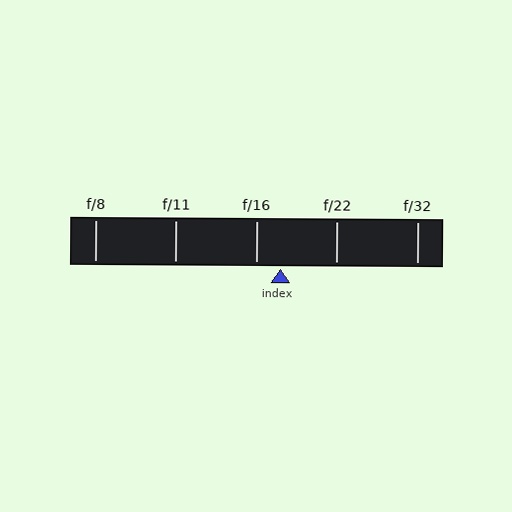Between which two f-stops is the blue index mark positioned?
The index mark is between f/16 and f/22.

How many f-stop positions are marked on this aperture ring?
There are 5 f-stop positions marked.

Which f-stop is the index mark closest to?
The index mark is closest to f/16.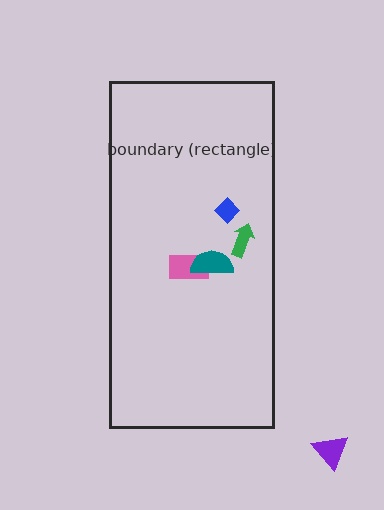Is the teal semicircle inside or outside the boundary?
Inside.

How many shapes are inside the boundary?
4 inside, 1 outside.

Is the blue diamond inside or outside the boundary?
Inside.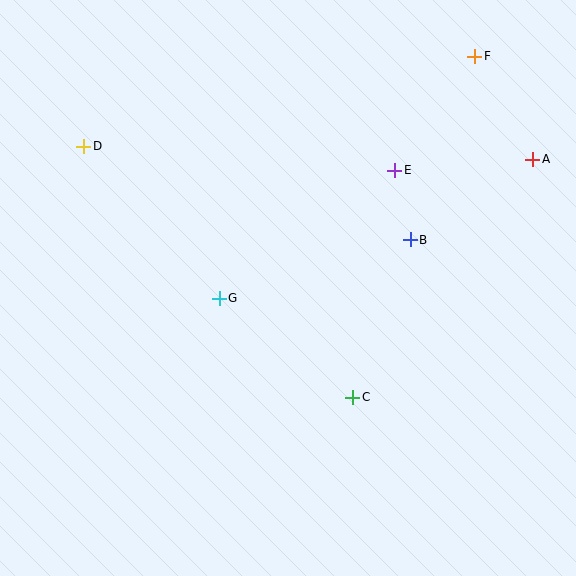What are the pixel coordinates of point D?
Point D is at (84, 147).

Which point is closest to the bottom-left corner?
Point G is closest to the bottom-left corner.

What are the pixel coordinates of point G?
Point G is at (219, 298).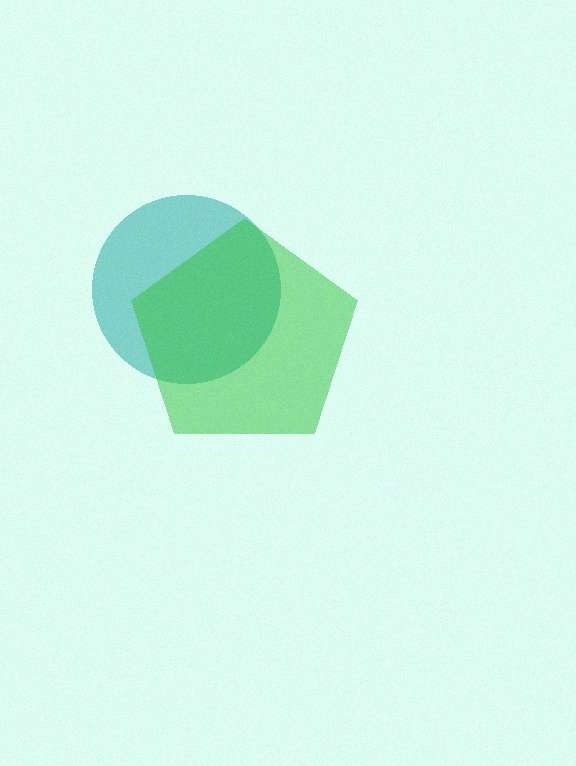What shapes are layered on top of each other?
The layered shapes are: a teal circle, a green pentagon.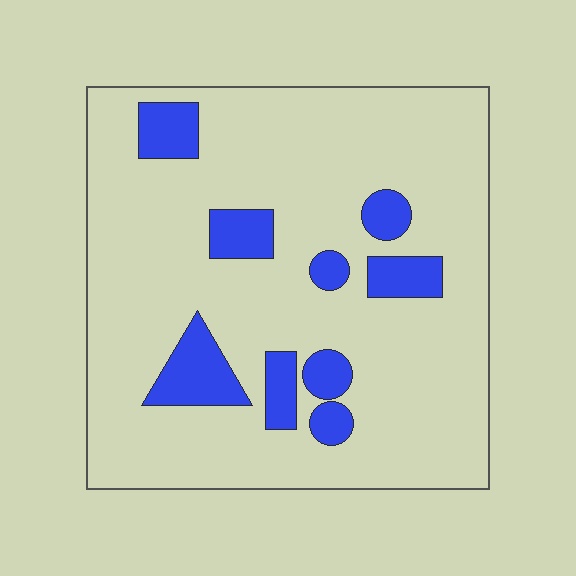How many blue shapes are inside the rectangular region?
9.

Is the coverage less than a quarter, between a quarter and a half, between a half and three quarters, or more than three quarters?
Less than a quarter.